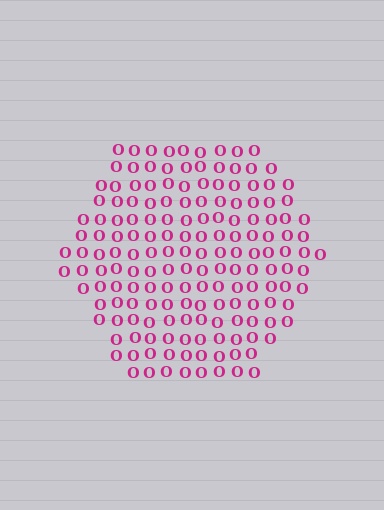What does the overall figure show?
The overall figure shows a hexagon.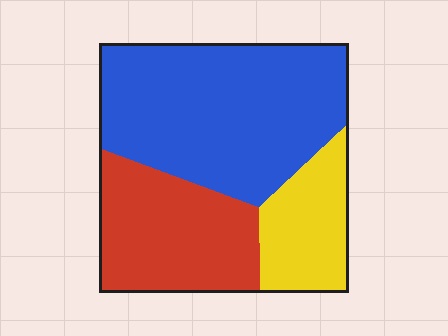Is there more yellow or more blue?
Blue.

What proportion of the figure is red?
Red takes up about one third (1/3) of the figure.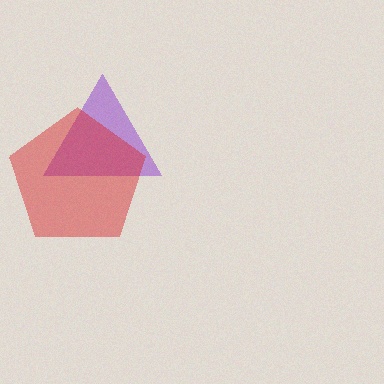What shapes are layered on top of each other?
The layered shapes are: a purple triangle, a red pentagon.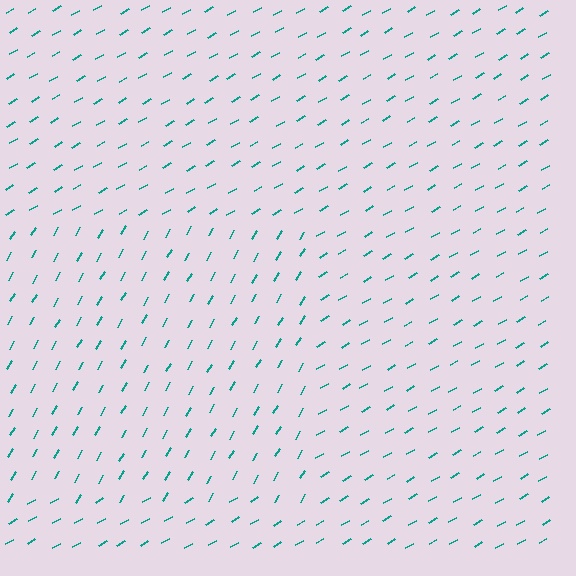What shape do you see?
I see a rectangle.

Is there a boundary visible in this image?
Yes, there is a texture boundary formed by a change in line orientation.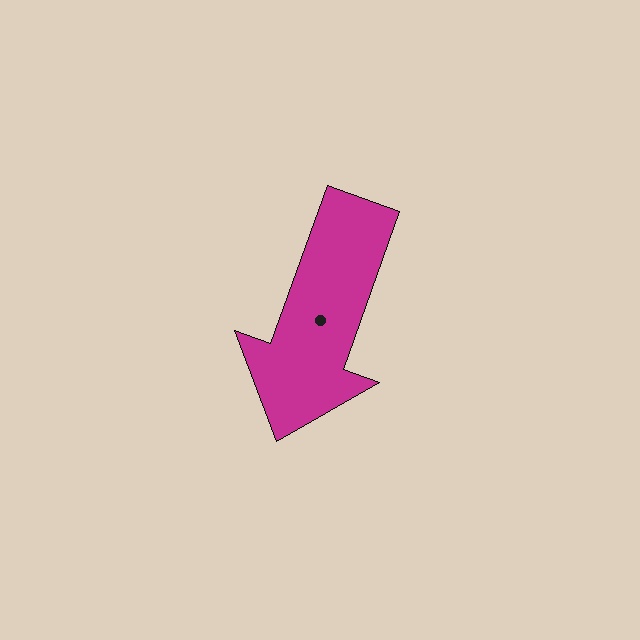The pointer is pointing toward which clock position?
Roughly 7 o'clock.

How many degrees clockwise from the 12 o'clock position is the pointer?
Approximately 200 degrees.